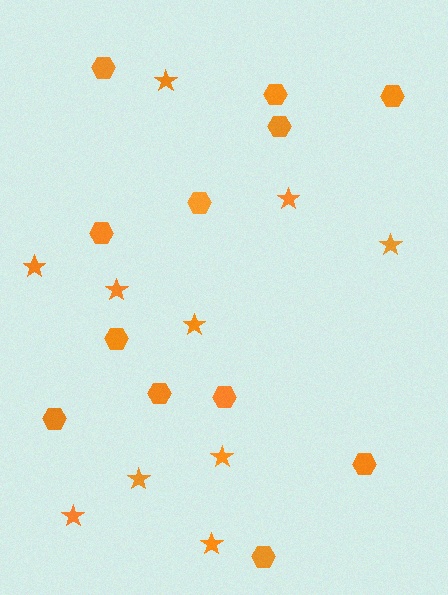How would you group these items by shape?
There are 2 groups: one group of stars (10) and one group of hexagons (12).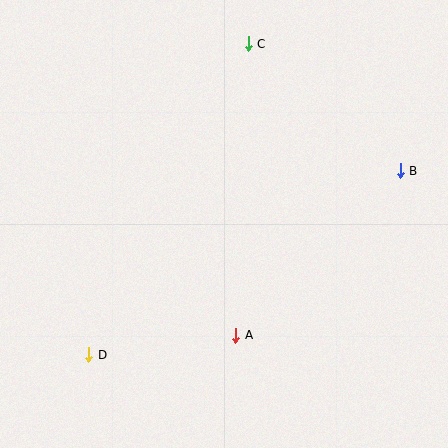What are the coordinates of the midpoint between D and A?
The midpoint between D and A is at (162, 345).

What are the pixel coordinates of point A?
Point A is at (236, 335).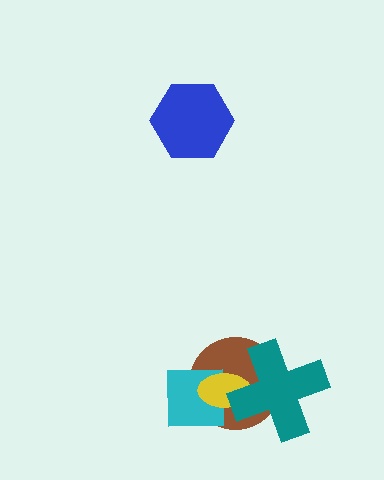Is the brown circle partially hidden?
Yes, it is partially covered by another shape.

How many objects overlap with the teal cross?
2 objects overlap with the teal cross.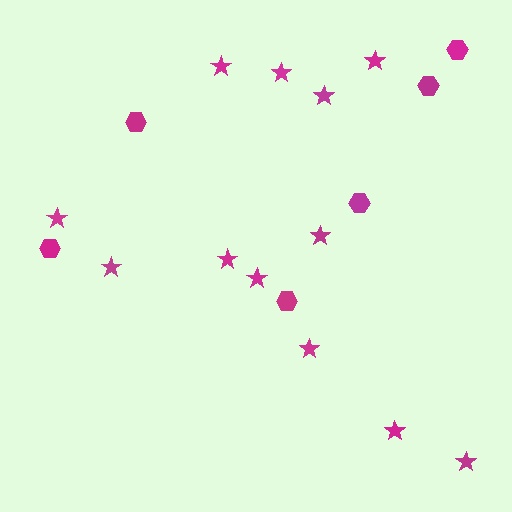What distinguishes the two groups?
There are 2 groups: one group of stars (12) and one group of hexagons (6).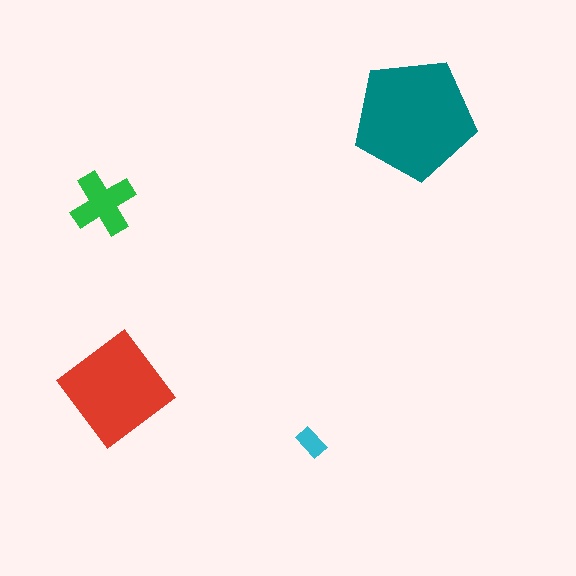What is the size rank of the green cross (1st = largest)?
3rd.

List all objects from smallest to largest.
The cyan rectangle, the green cross, the red diamond, the teal pentagon.